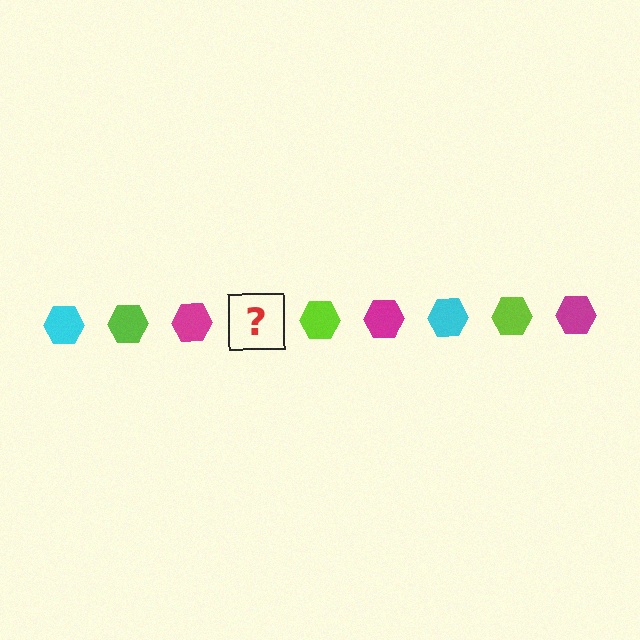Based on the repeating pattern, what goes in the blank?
The blank should be a cyan hexagon.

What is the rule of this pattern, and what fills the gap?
The rule is that the pattern cycles through cyan, lime, magenta hexagons. The gap should be filled with a cyan hexagon.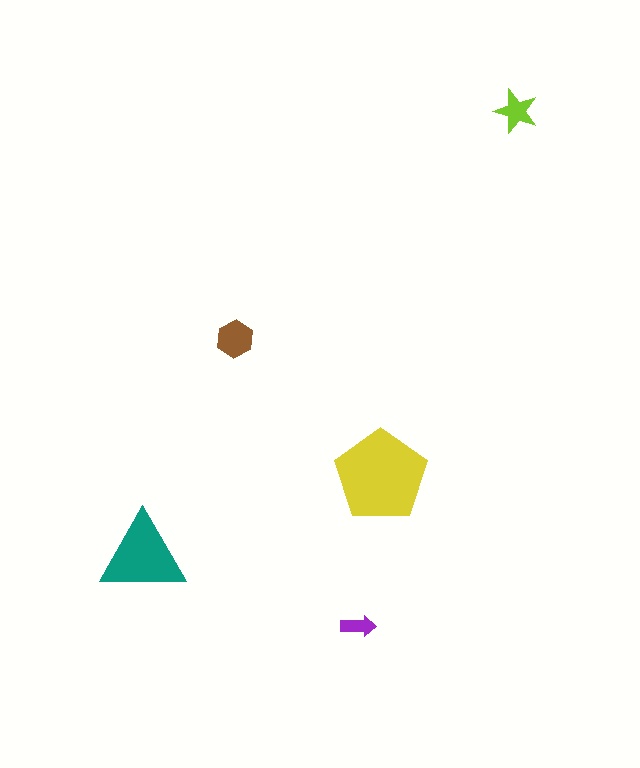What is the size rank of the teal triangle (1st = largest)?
2nd.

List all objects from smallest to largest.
The purple arrow, the lime star, the brown hexagon, the teal triangle, the yellow pentagon.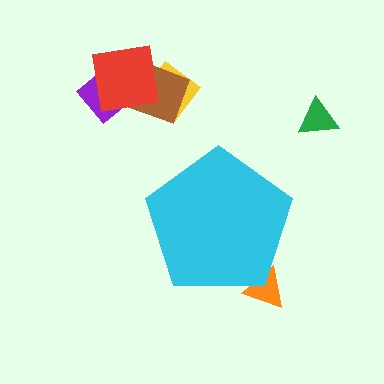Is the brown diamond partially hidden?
No, the brown diamond is fully visible.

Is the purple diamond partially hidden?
No, the purple diamond is fully visible.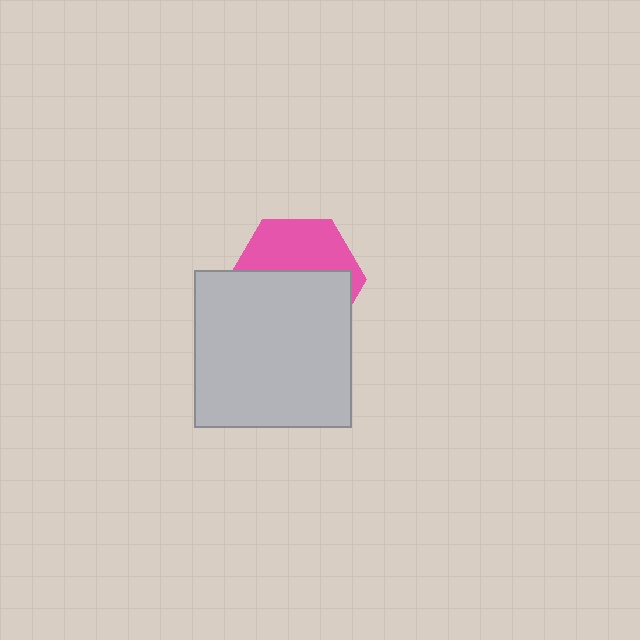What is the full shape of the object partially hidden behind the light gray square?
The partially hidden object is a pink hexagon.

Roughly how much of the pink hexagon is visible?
A small part of it is visible (roughly 42%).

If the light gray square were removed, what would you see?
You would see the complete pink hexagon.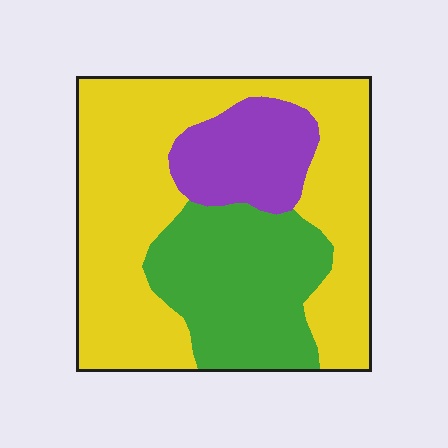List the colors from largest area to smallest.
From largest to smallest: yellow, green, purple.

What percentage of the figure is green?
Green covers roughly 30% of the figure.